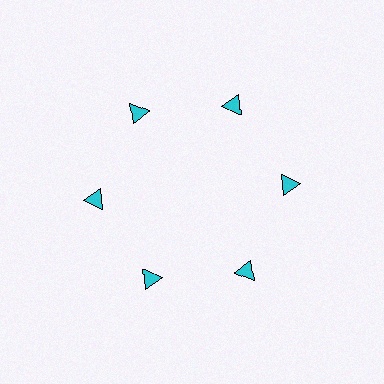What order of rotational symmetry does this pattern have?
This pattern has 6-fold rotational symmetry.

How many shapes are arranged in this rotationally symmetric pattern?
There are 6 shapes, arranged in 6 groups of 1.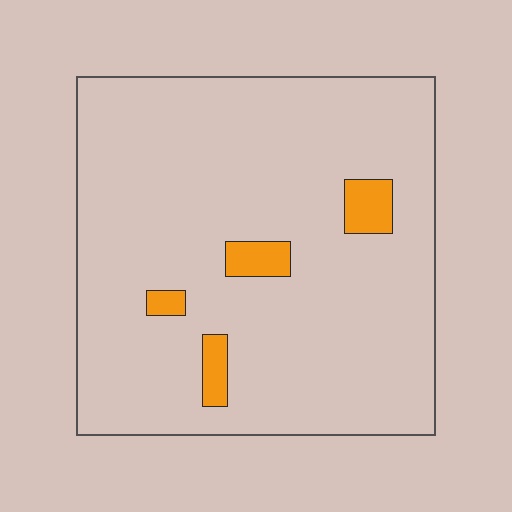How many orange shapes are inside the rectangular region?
4.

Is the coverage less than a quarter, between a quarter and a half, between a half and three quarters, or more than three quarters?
Less than a quarter.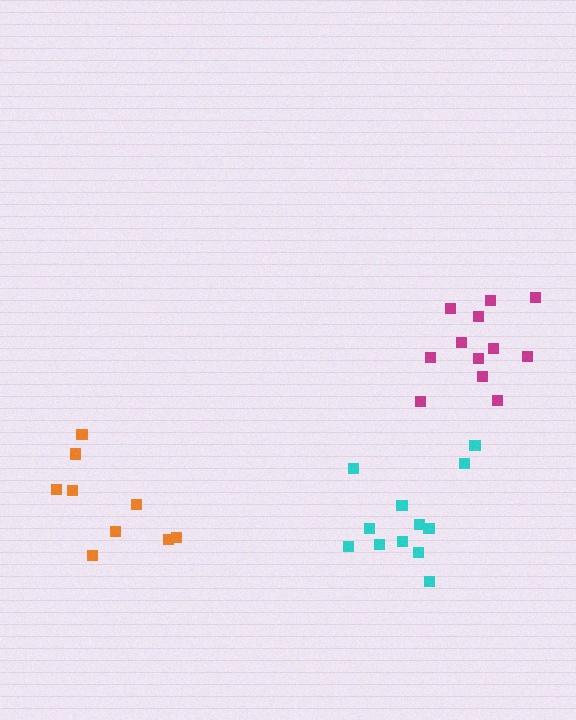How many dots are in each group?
Group 1: 12 dots, Group 2: 9 dots, Group 3: 12 dots (33 total).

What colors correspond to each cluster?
The clusters are colored: cyan, orange, magenta.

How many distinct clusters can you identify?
There are 3 distinct clusters.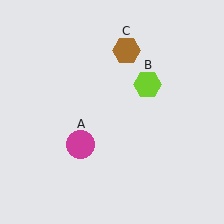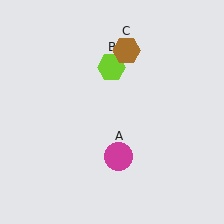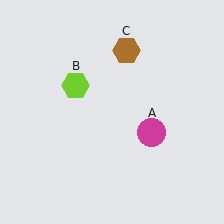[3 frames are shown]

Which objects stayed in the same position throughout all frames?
Brown hexagon (object C) remained stationary.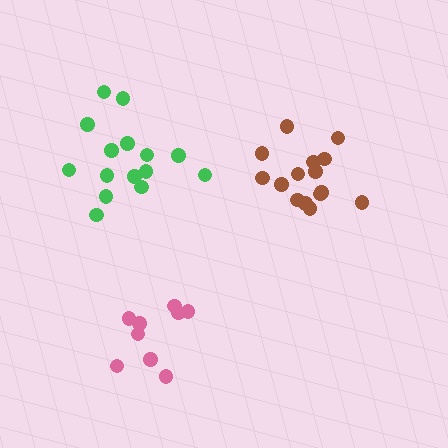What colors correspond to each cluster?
The clusters are colored: brown, green, pink.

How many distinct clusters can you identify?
There are 3 distinct clusters.